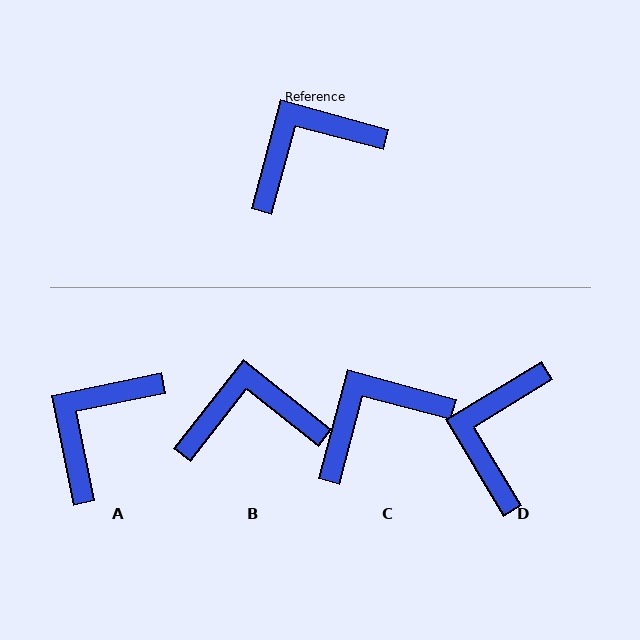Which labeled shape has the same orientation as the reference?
C.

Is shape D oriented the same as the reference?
No, it is off by about 46 degrees.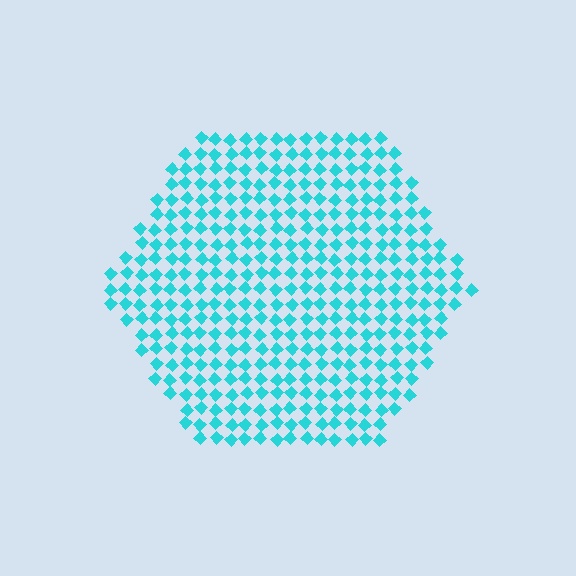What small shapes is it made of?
It is made of small diamonds.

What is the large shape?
The large shape is a hexagon.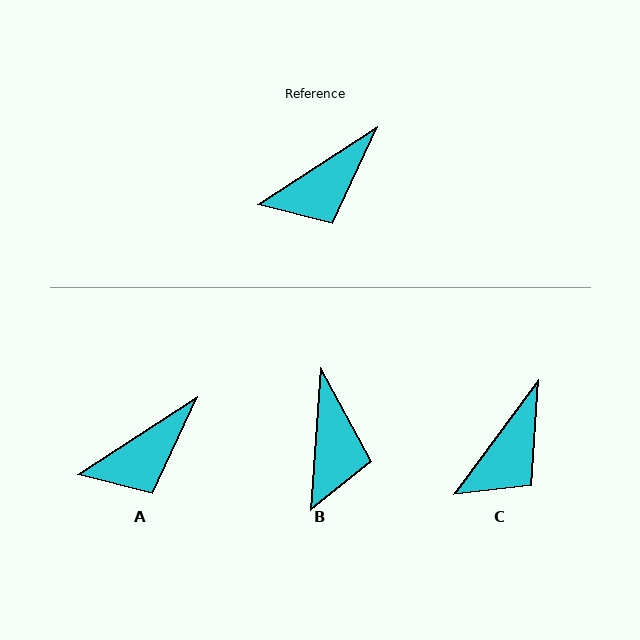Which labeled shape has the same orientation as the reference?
A.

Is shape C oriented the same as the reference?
No, it is off by about 21 degrees.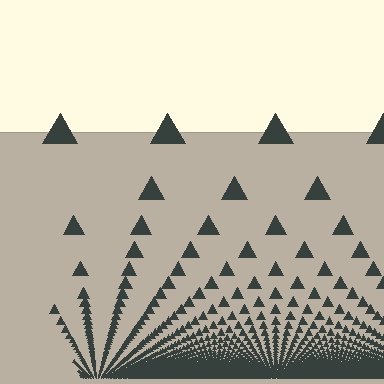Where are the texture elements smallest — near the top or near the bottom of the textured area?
Near the bottom.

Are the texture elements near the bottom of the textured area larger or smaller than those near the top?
Smaller. The gradient is inverted — elements near the bottom are smaller and denser.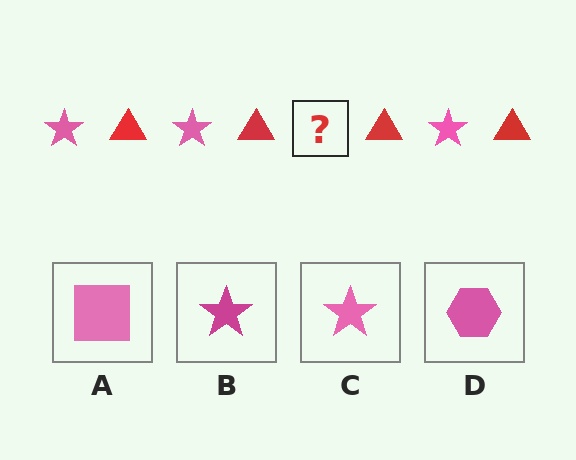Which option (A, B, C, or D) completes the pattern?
C.